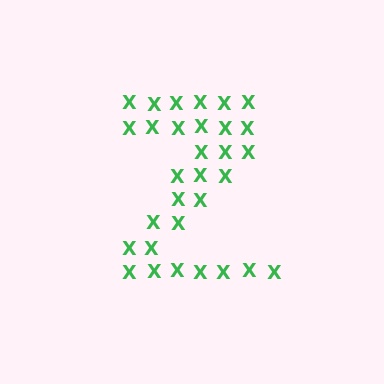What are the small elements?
The small elements are letter X's.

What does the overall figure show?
The overall figure shows the letter Z.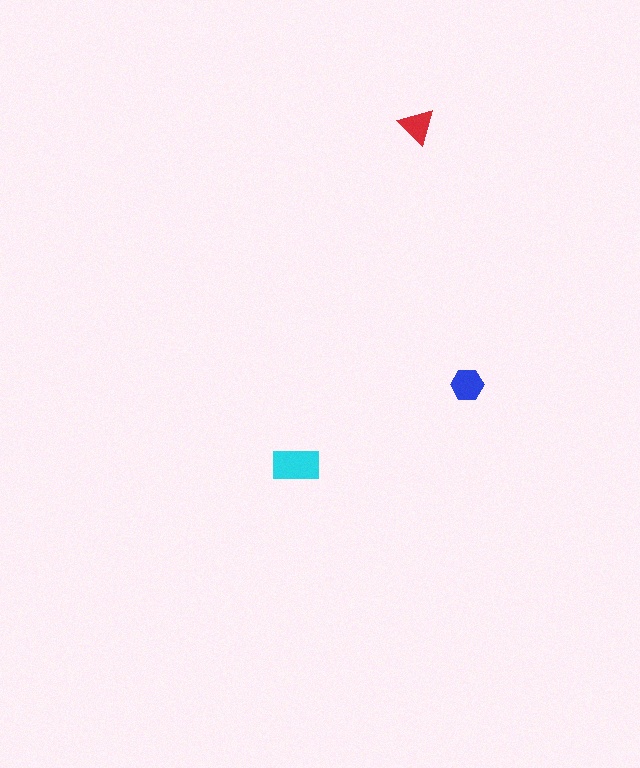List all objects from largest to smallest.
The cyan rectangle, the blue hexagon, the red triangle.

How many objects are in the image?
There are 3 objects in the image.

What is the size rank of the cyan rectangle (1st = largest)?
1st.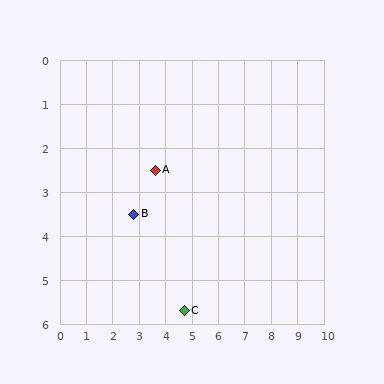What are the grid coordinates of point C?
Point C is at approximately (4.7, 5.7).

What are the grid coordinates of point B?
Point B is at approximately (2.8, 3.5).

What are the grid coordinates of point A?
Point A is at approximately (3.6, 2.5).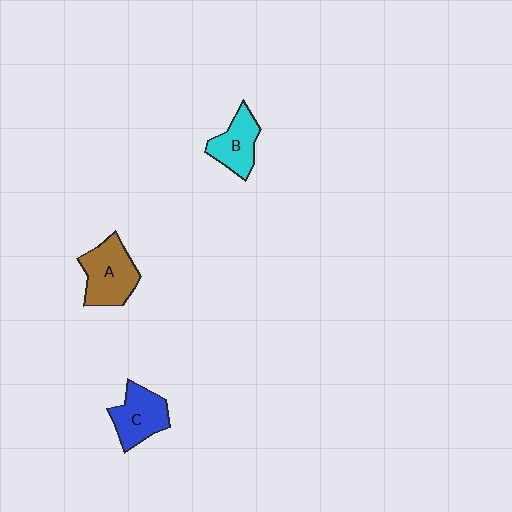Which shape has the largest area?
Shape A (brown).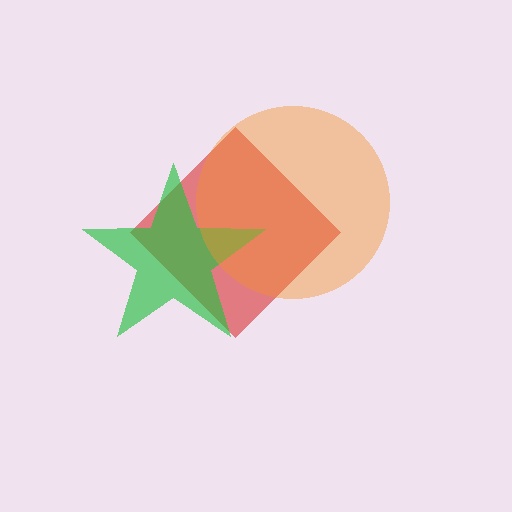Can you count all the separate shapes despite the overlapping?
Yes, there are 3 separate shapes.